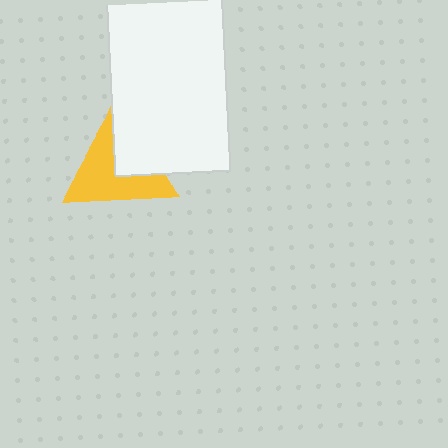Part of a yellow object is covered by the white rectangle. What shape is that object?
It is a triangle.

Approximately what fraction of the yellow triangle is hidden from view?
Roughly 35% of the yellow triangle is hidden behind the white rectangle.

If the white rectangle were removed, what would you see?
You would see the complete yellow triangle.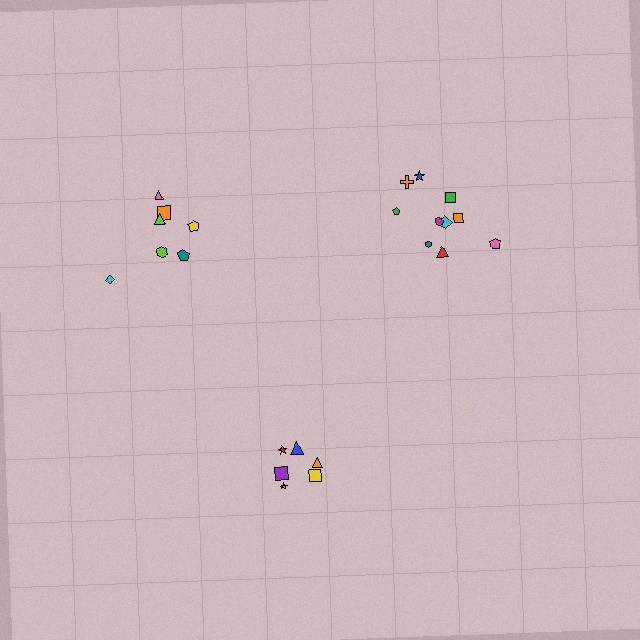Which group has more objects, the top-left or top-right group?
The top-right group.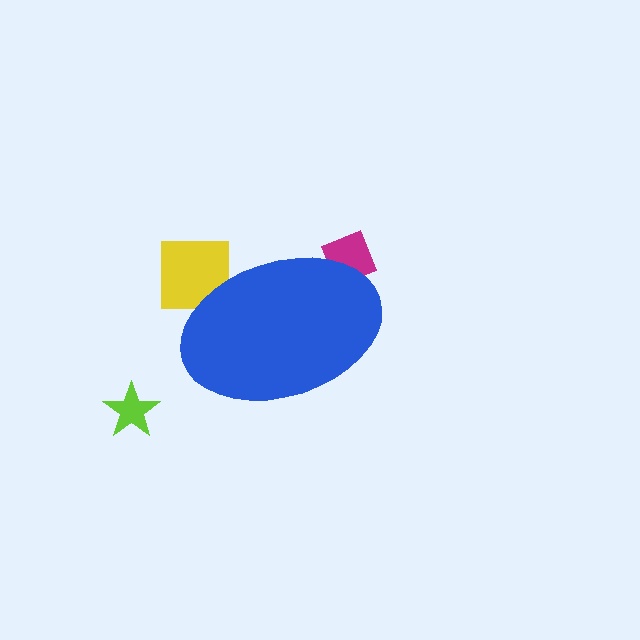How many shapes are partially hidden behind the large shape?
2 shapes are partially hidden.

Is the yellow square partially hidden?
Yes, the yellow square is partially hidden behind the blue ellipse.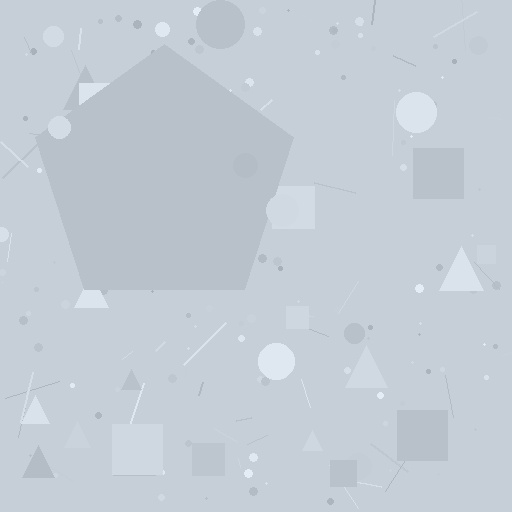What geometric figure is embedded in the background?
A pentagon is embedded in the background.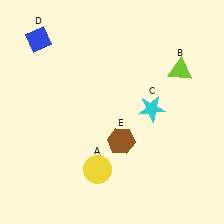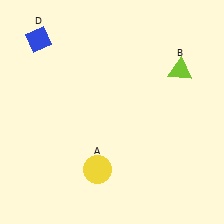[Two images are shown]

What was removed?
The cyan star (C), the brown hexagon (E) were removed in Image 2.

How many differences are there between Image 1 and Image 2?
There are 2 differences between the two images.